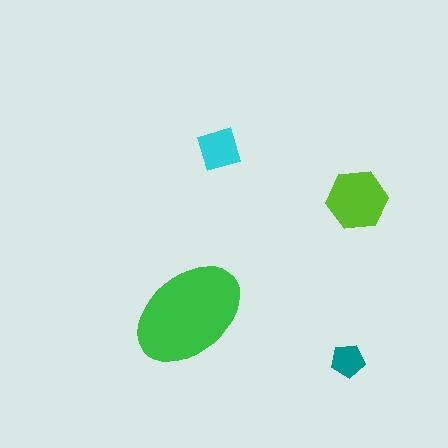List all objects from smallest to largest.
The teal pentagon, the cyan diamond, the lime hexagon, the green ellipse.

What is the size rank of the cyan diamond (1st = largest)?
3rd.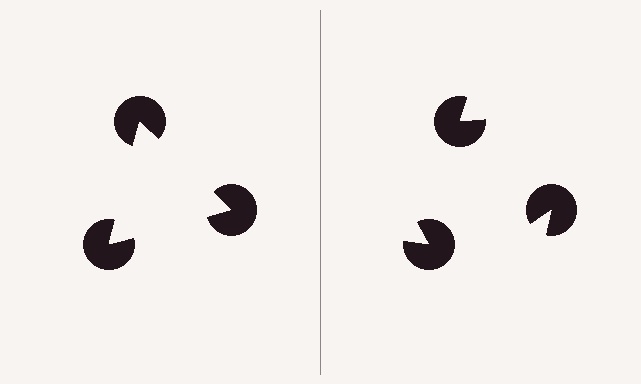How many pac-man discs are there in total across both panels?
6 — 3 on each side.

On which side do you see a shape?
An illusory triangle appears on the left side. On the right side the wedge cuts are rotated, so no coherent shape forms.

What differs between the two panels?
The pac-man discs are positioned identically on both sides; only the wedge orientations differ. On the left they align to a triangle; on the right they are misaligned.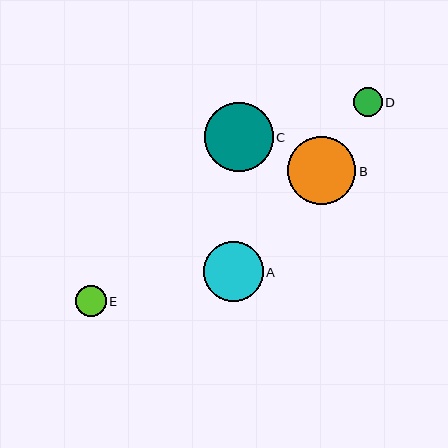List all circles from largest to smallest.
From largest to smallest: C, B, A, E, D.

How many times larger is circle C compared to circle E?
Circle C is approximately 2.2 times the size of circle E.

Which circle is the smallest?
Circle D is the smallest with a size of approximately 29 pixels.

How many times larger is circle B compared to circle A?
Circle B is approximately 1.1 times the size of circle A.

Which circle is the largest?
Circle C is the largest with a size of approximately 69 pixels.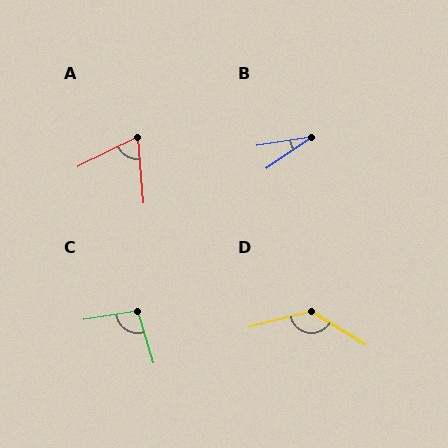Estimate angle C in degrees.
Approximately 98 degrees.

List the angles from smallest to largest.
B (26°), A (69°), C (98°), D (135°).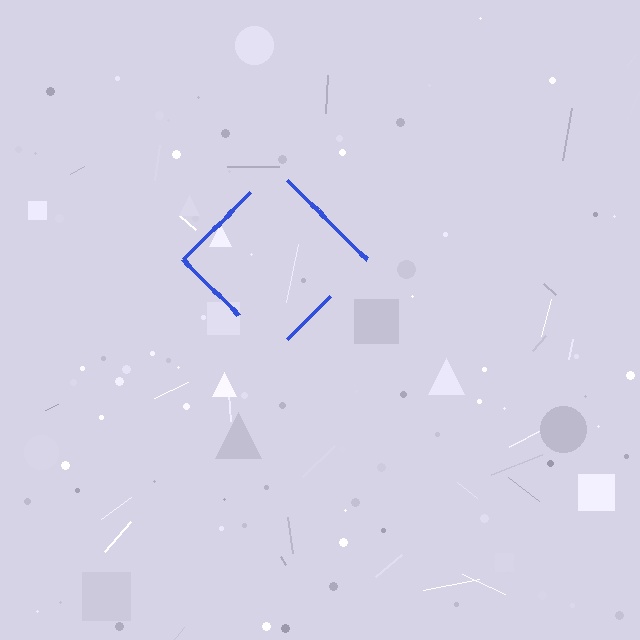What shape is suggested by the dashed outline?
The dashed outline suggests a diamond.